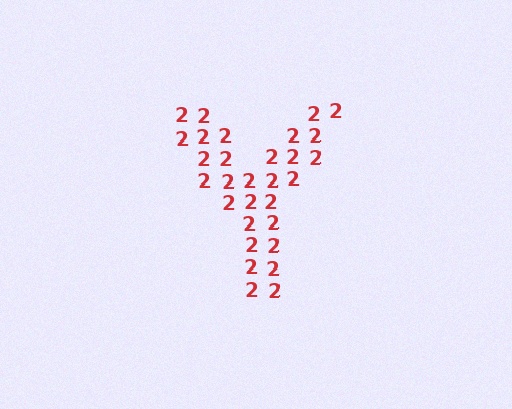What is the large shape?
The large shape is the letter Y.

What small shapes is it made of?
It is made of small digit 2's.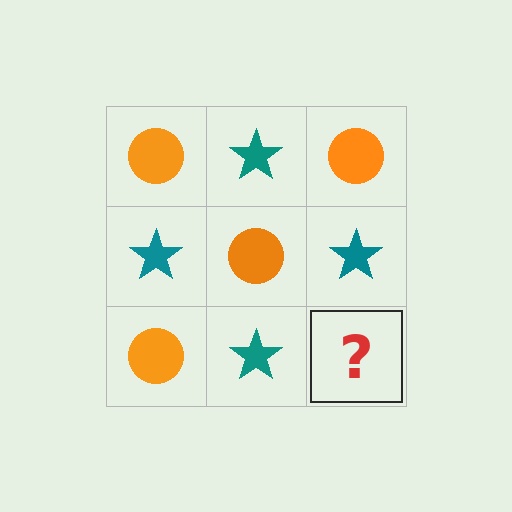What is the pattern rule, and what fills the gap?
The rule is that it alternates orange circle and teal star in a checkerboard pattern. The gap should be filled with an orange circle.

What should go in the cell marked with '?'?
The missing cell should contain an orange circle.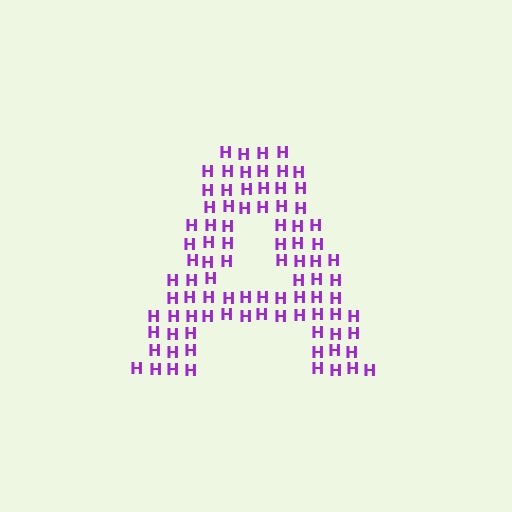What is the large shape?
The large shape is the letter A.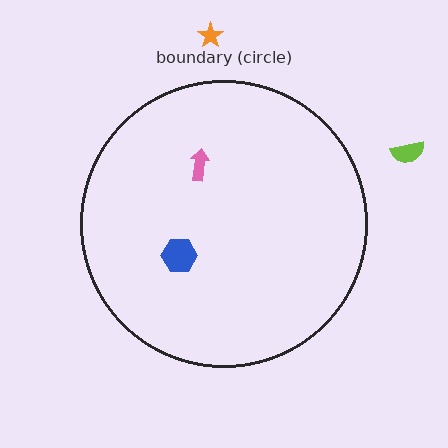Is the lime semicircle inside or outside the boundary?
Outside.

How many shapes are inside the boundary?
2 inside, 2 outside.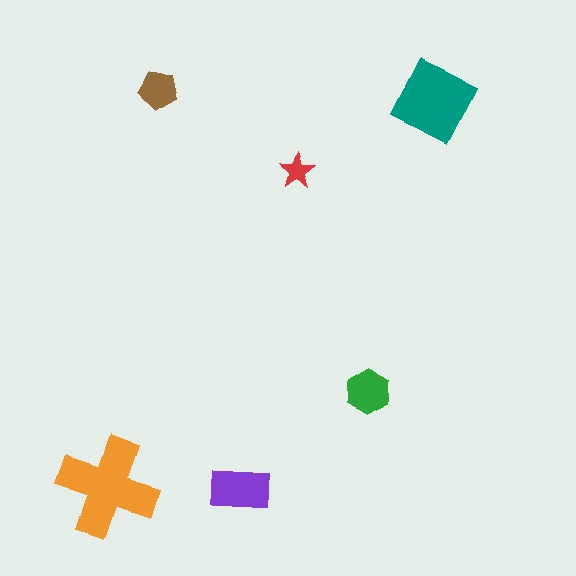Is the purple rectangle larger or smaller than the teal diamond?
Smaller.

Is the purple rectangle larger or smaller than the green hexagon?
Larger.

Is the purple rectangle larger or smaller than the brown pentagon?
Larger.